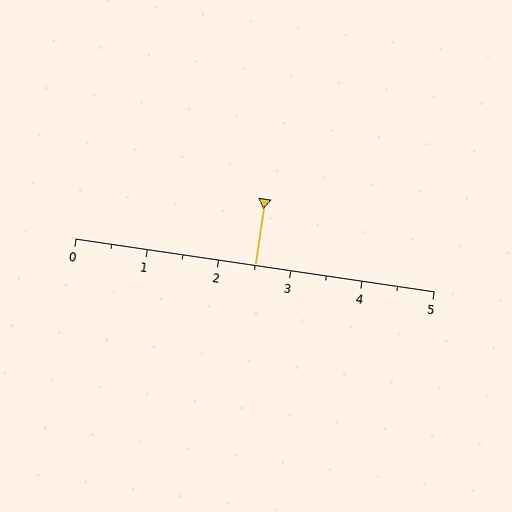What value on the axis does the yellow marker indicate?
The marker indicates approximately 2.5.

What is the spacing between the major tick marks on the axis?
The major ticks are spaced 1 apart.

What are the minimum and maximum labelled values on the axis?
The axis runs from 0 to 5.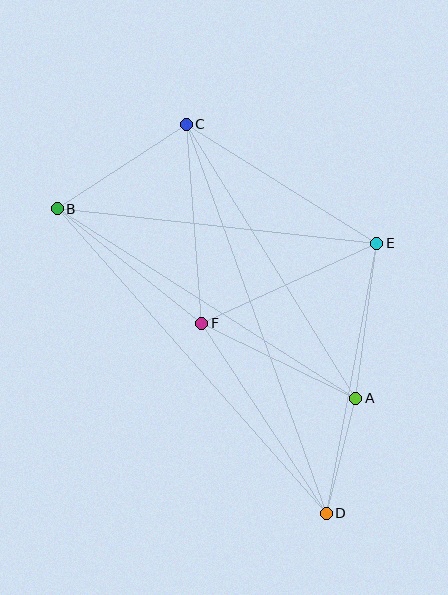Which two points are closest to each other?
Points A and D are closest to each other.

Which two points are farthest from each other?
Points C and D are farthest from each other.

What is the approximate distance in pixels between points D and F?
The distance between D and F is approximately 227 pixels.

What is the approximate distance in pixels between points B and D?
The distance between B and D is approximately 407 pixels.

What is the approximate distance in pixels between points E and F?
The distance between E and F is approximately 193 pixels.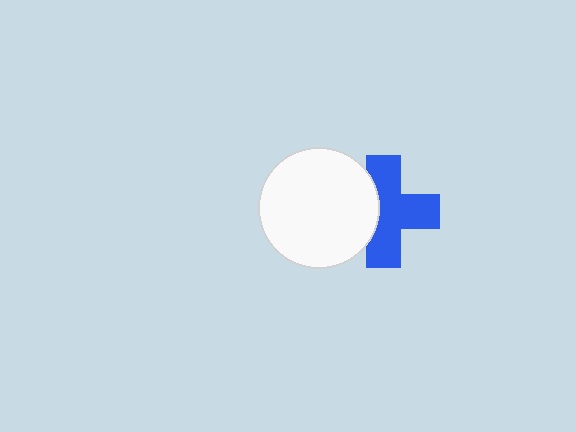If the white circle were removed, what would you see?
You would see the complete blue cross.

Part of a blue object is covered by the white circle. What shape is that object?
It is a cross.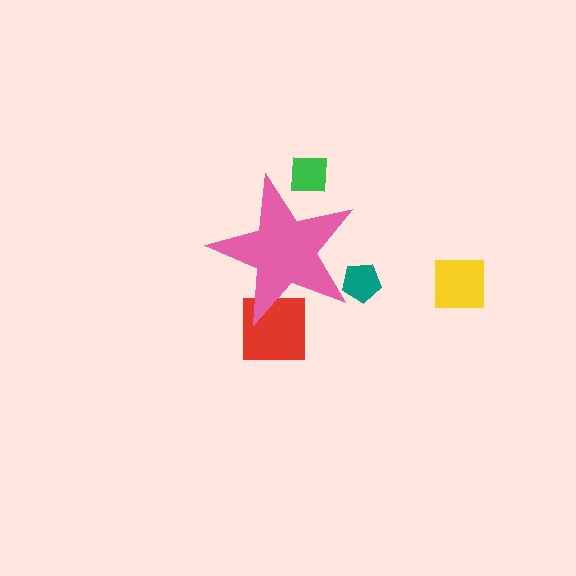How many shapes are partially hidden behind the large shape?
3 shapes are partially hidden.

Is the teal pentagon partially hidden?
Yes, the teal pentagon is partially hidden behind the pink star.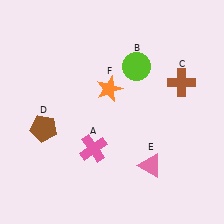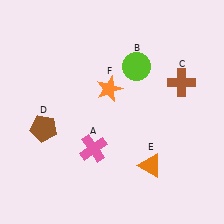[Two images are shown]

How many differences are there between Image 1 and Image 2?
There is 1 difference between the two images.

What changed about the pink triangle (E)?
In Image 1, E is pink. In Image 2, it changed to orange.